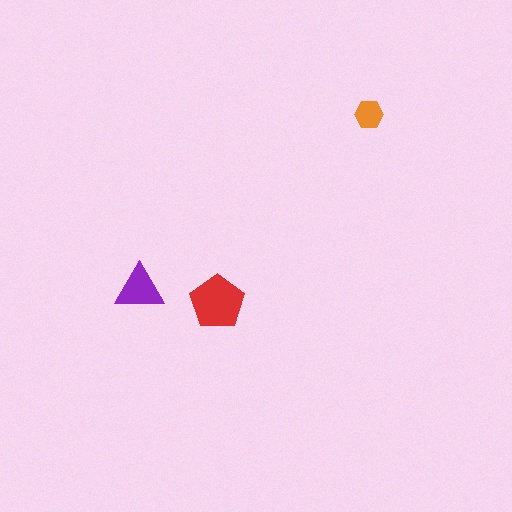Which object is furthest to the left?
The purple triangle is leftmost.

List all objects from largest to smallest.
The red pentagon, the purple triangle, the orange hexagon.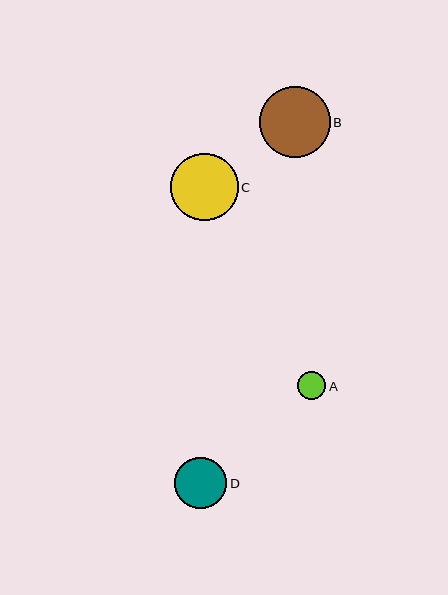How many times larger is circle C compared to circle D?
Circle C is approximately 1.3 times the size of circle D.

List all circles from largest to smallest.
From largest to smallest: B, C, D, A.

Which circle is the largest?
Circle B is the largest with a size of approximately 71 pixels.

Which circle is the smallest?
Circle A is the smallest with a size of approximately 28 pixels.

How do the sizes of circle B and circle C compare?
Circle B and circle C are approximately the same size.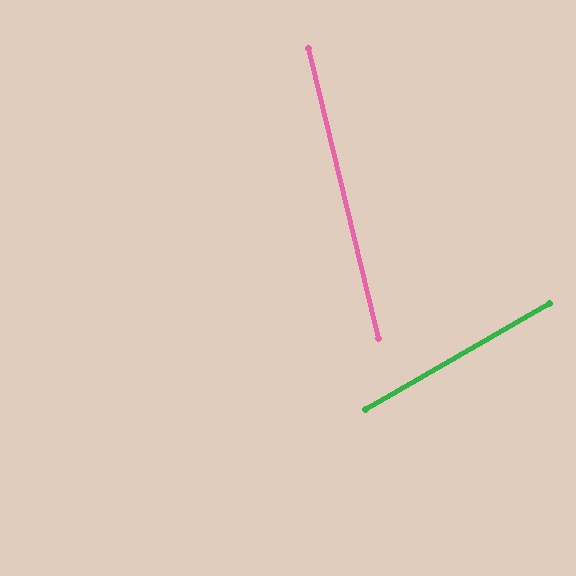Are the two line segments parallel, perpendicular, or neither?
Neither parallel nor perpendicular — they differ by about 74°.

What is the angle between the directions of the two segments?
Approximately 74 degrees.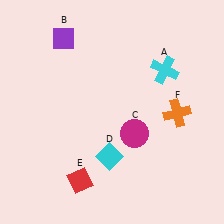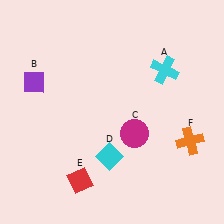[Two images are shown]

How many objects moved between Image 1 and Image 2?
2 objects moved between the two images.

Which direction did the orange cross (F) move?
The orange cross (F) moved down.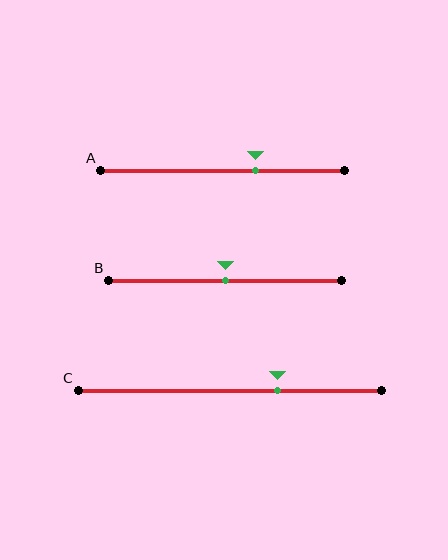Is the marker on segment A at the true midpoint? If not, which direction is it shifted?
No, the marker on segment A is shifted to the right by about 13% of the segment length.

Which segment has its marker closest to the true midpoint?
Segment B has its marker closest to the true midpoint.